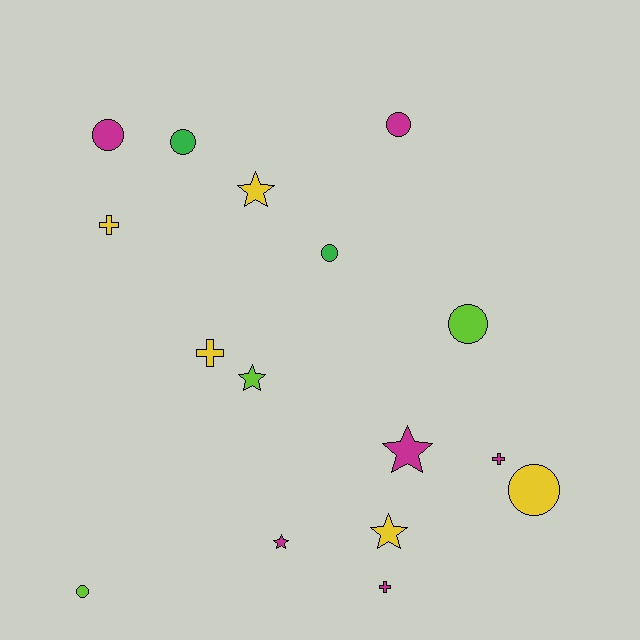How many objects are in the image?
There are 16 objects.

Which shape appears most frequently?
Circle, with 7 objects.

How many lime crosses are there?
There are no lime crosses.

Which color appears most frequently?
Magenta, with 6 objects.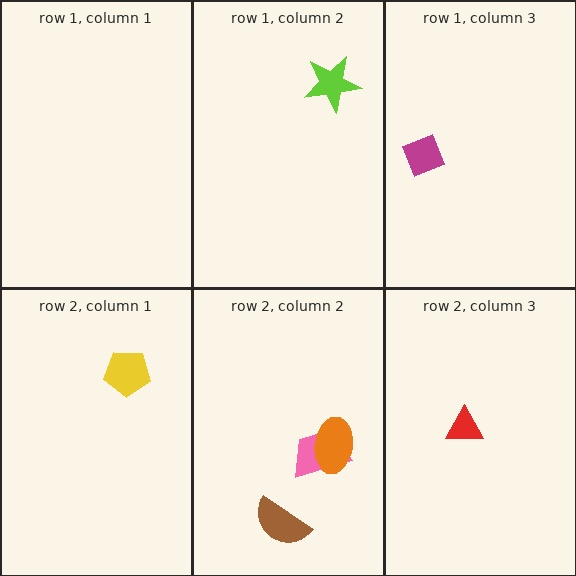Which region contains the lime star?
The row 1, column 2 region.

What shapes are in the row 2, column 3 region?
The red triangle.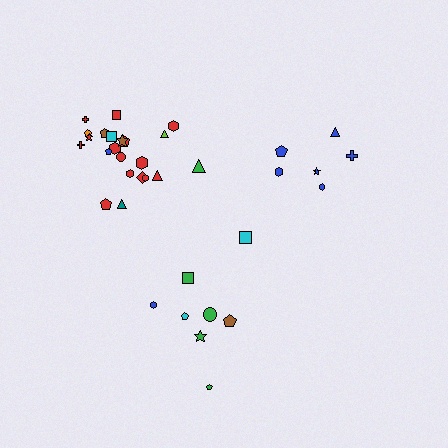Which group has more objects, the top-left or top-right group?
The top-left group.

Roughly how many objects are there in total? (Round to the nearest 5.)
Roughly 35 objects in total.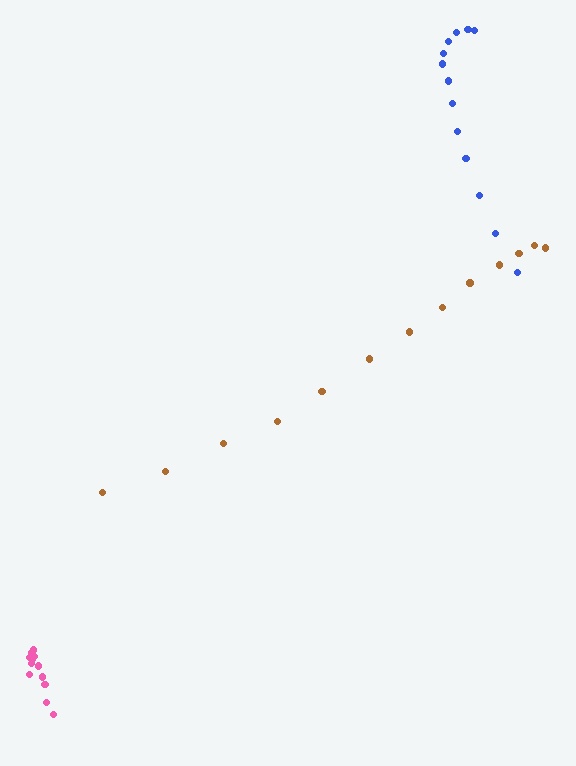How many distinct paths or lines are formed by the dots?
There are 3 distinct paths.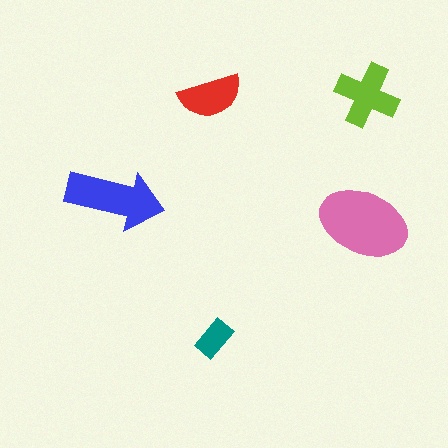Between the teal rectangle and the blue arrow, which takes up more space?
The blue arrow.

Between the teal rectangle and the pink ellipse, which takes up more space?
The pink ellipse.